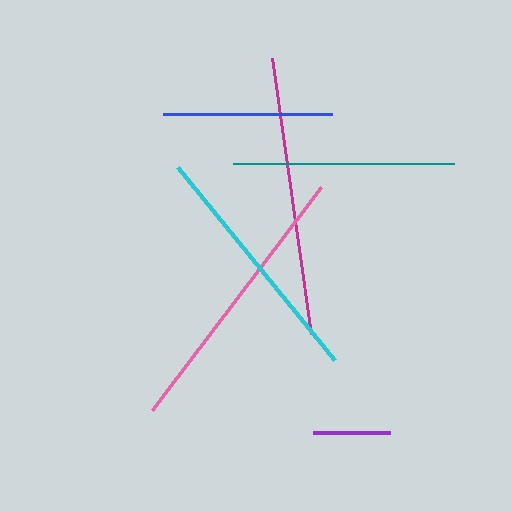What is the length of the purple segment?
The purple segment is approximately 77 pixels long.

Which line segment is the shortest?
The purple line is the shortest at approximately 77 pixels.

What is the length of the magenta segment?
The magenta segment is approximately 279 pixels long.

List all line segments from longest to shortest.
From longest to shortest: pink, magenta, cyan, teal, blue, purple.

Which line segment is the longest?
The pink line is the longest at approximately 280 pixels.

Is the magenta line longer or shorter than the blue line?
The magenta line is longer than the blue line.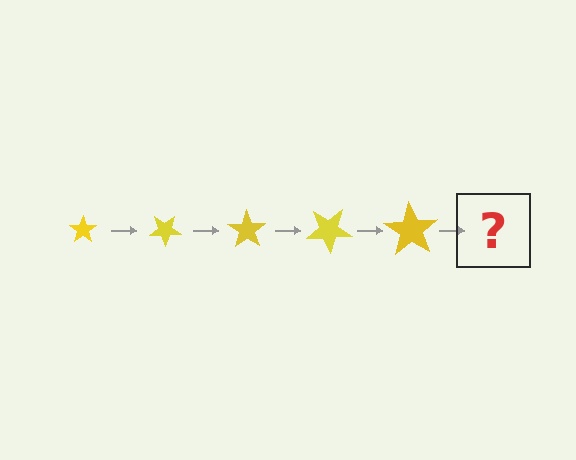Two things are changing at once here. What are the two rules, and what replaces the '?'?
The two rules are that the star grows larger each step and it rotates 35 degrees each step. The '?' should be a star, larger than the previous one and rotated 175 degrees from the start.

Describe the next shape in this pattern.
It should be a star, larger than the previous one and rotated 175 degrees from the start.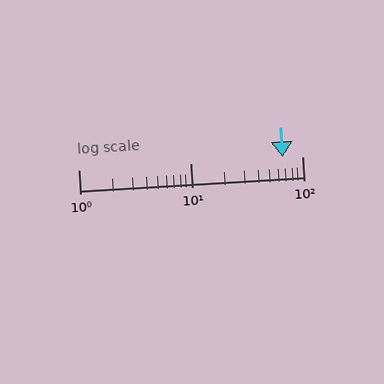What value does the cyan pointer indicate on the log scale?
The pointer indicates approximately 67.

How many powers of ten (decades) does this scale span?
The scale spans 2 decades, from 1 to 100.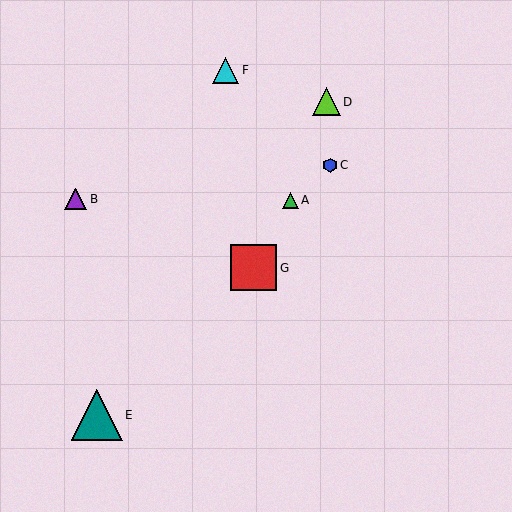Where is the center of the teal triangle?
The center of the teal triangle is at (97, 415).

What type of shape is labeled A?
Shape A is a green triangle.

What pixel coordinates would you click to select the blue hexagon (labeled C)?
Click at (330, 165) to select the blue hexagon C.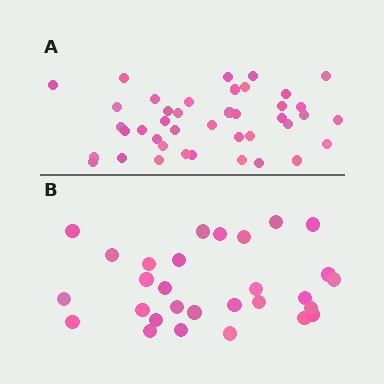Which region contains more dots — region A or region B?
Region A (the top region) has more dots.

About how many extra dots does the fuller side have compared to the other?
Region A has roughly 12 or so more dots than region B.